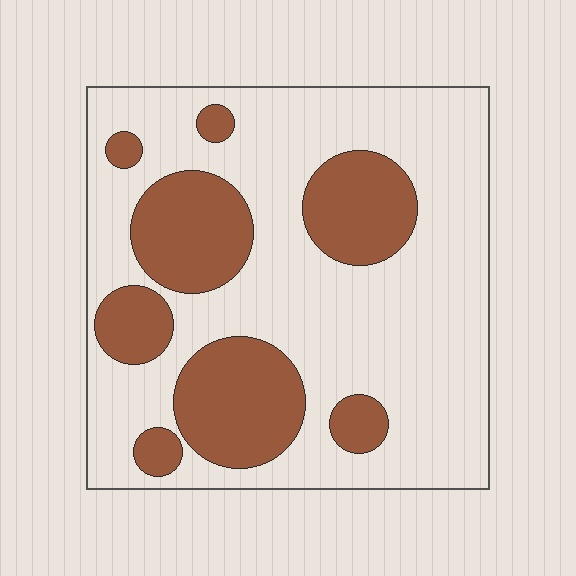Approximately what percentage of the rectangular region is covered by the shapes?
Approximately 30%.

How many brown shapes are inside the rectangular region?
8.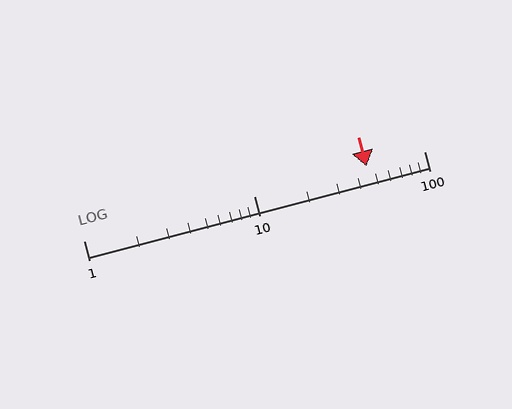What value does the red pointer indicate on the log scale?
The pointer indicates approximately 46.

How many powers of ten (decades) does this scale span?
The scale spans 2 decades, from 1 to 100.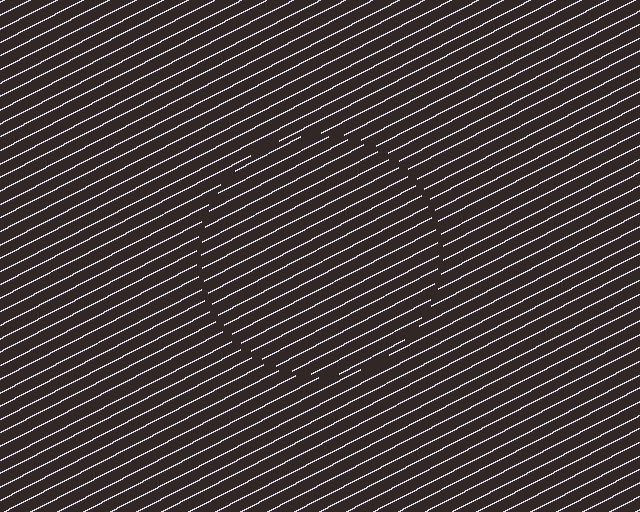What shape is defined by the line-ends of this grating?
An illusory circle. The interior of the shape contains the same grating, shifted by half a period — the contour is defined by the phase discontinuity where line-ends from the inner and outer gratings abut.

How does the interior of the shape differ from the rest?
The interior of the shape contains the same grating, shifted by half a period — the contour is defined by the phase discontinuity where line-ends from the inner and outer gratings abut.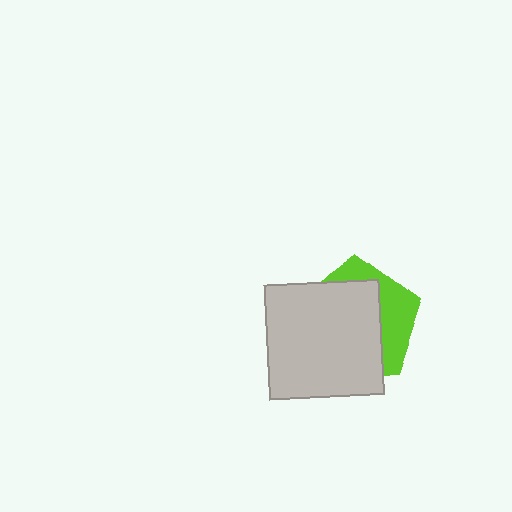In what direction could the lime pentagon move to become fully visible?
The lime pentagon could move toward the upper-right. That would shift it out from behind the light gray square entirely.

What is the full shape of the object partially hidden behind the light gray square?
The partially hidden object is a lime pentagon.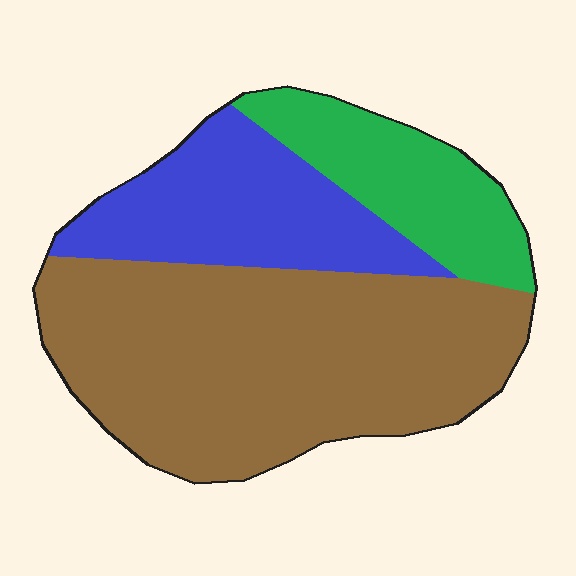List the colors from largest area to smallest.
From largest to smallest: brown, blue, green.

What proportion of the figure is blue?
Blue covers around 25% of the figure.